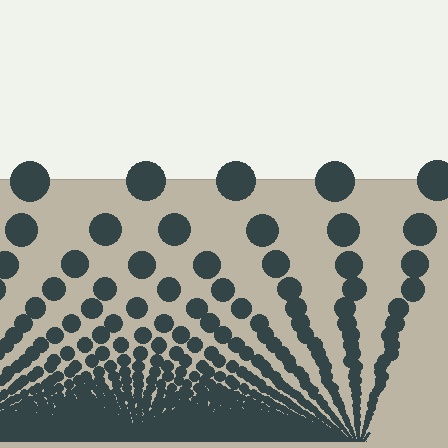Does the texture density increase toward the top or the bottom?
Density increases toward the bottom.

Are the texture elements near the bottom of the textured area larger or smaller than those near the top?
Smaller. The gradient is inverted — elements near the bottom are smaller and denser.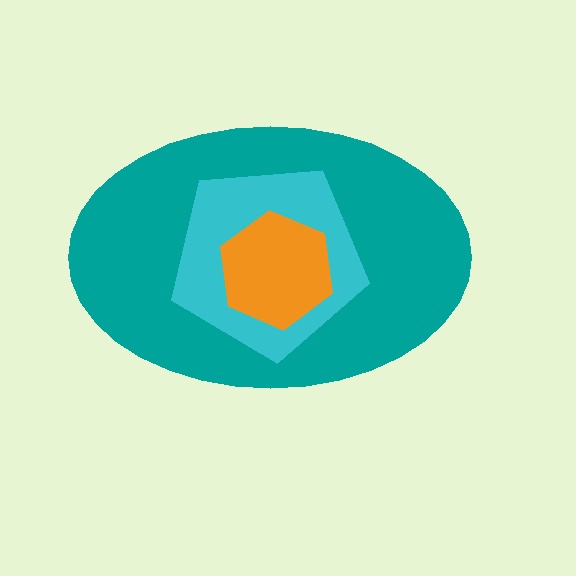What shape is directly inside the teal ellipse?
The cyan pentagon.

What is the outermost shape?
The teal ellipse.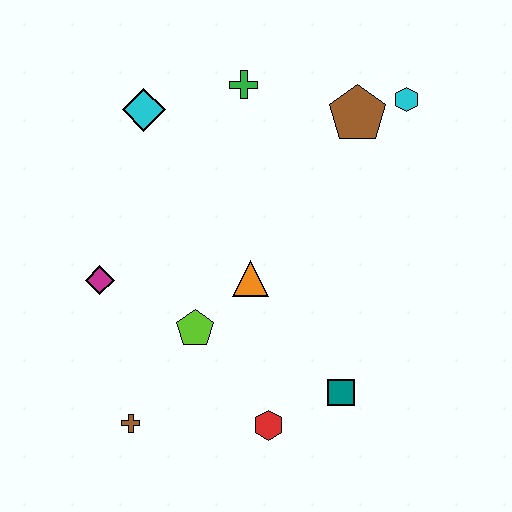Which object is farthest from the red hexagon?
The cyan hexagon is farthest from the red hexagon.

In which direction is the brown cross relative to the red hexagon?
The brown cross is to the left of the red hexagon.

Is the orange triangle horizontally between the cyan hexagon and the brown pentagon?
No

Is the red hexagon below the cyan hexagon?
Yes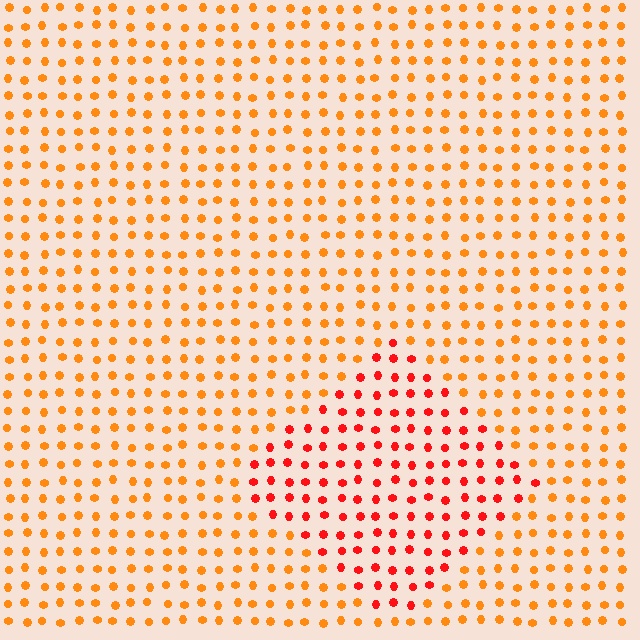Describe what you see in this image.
The image is filled with small orange elements in a uniform arrangement. A diamond-shaped region is visible where the elements are tinted to a slightly different hue, forming a subtle color boundary.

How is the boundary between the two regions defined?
The boundary is defined purely by a slight shift in hue (about 32 degrees). Spacing, size, and orientation are identical on both sides.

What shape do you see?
I see a diamond.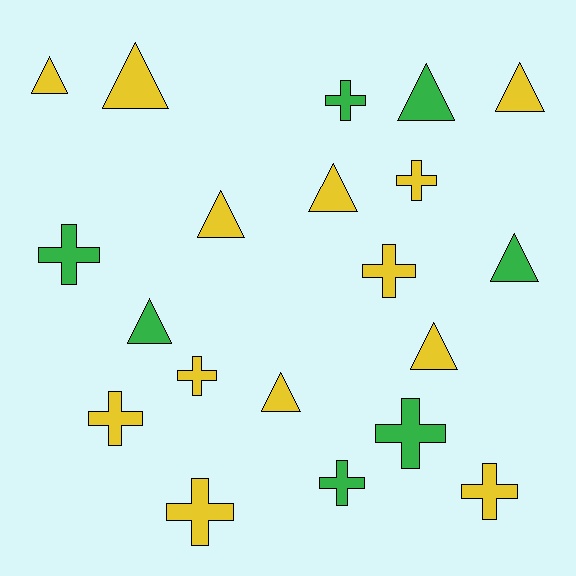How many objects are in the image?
There are 20 objects.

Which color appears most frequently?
Yellow, with 13 objects.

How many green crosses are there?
There are 4 green crosses.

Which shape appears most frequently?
Cross, with 10 objects.